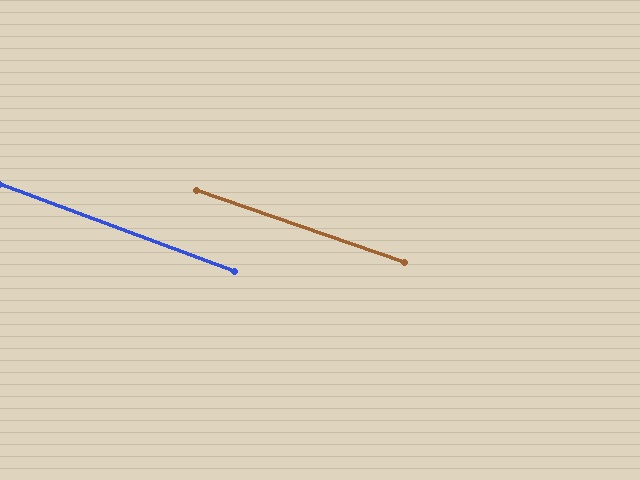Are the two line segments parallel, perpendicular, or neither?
Parallel — their directions differ by only 1.0°.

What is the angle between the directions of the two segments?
Approximately 1 degree.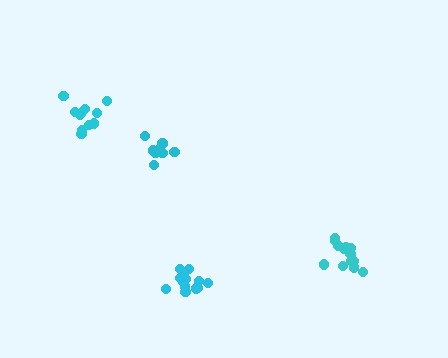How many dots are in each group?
Group 1: 14 dots, Group 2: 12 dots, Group 3: 15 dots, Group 4: 9 dots (50 total).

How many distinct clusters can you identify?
There are 4 distinct clusters.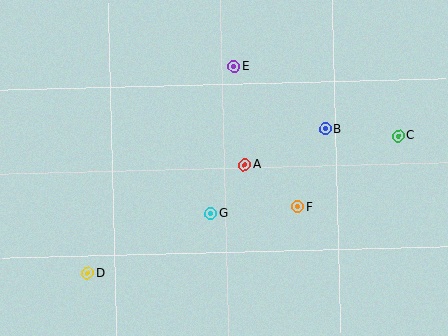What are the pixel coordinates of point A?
Point A is at (245, 165).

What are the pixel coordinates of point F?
Point F is at (298, 207).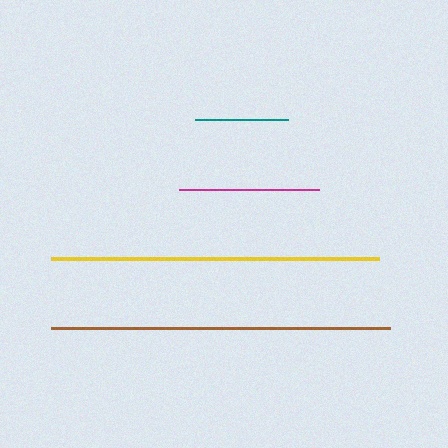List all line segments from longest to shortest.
From longest to shortest: brown, yellow, magenta, teal.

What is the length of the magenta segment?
The magenta segment is approximately 140 pixels long.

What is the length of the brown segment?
The brown segment is approximately 339 pixels long.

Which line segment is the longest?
The brown line is the longest at approximately 339 pixels.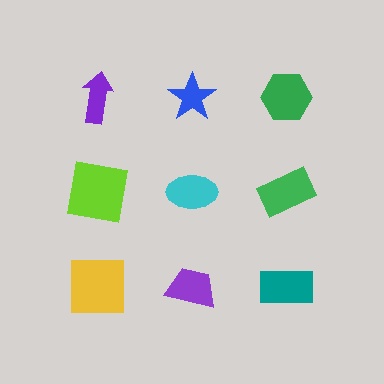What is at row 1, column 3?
A green hexagon.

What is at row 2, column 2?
A cyan ellipse.